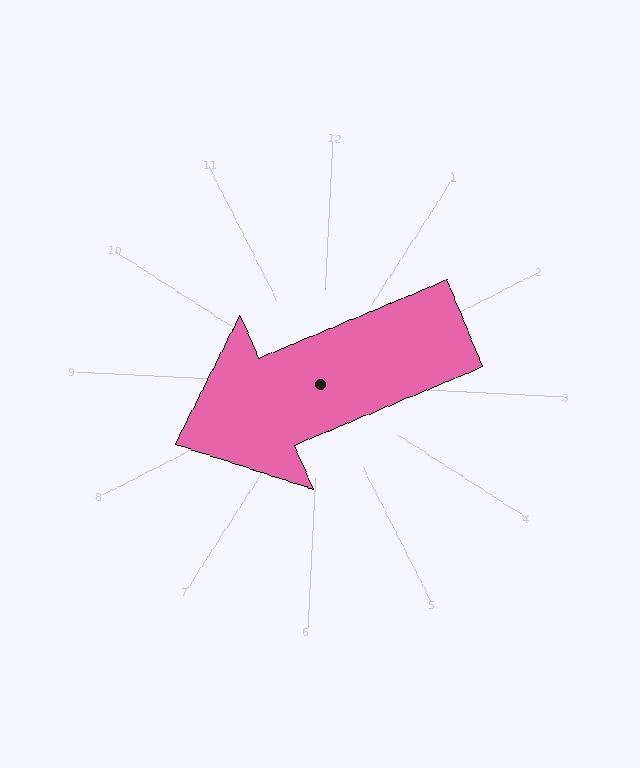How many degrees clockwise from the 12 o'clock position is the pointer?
Approximately 244 degrees.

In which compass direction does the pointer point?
Southwest.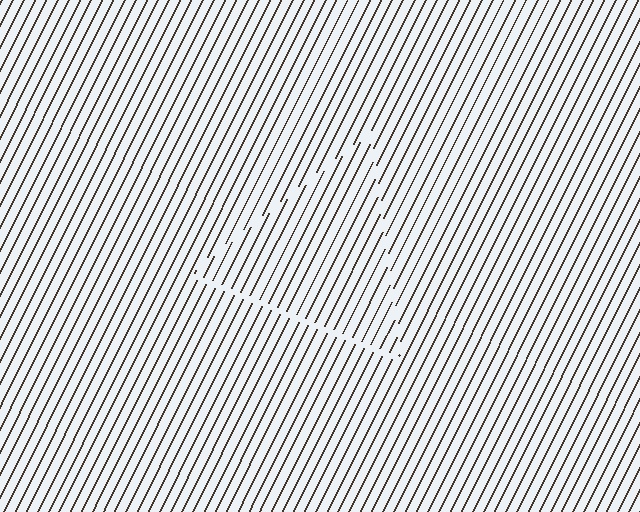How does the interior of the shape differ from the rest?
The interior of the shape contains the same grating, shifted by half a period — the contour is defined by the phase discontinuity where line-ends from the inner and outer gratings abut.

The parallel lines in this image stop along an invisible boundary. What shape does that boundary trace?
An illusory triangle. The interior of the shape contains the same grating, shifted by half a period — the contour is defined by the phase discontinuity where line-ends from the inner and outer gratings abut.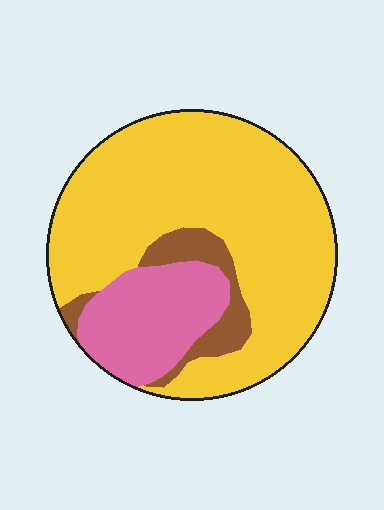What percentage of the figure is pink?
Pink covers around 20% of the figure.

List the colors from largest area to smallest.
From largest to smallest: yellow, pink, brown.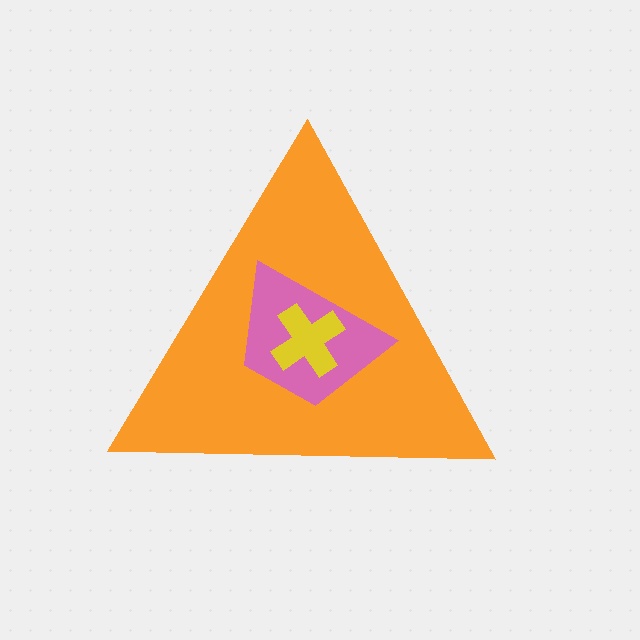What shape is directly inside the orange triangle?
The pink trapezoid.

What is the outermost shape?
The orange triangle.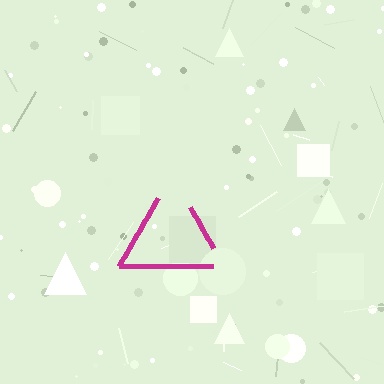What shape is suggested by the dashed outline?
The dashed outline suggests a triangle.